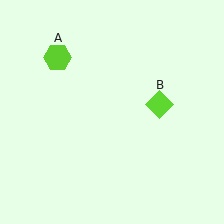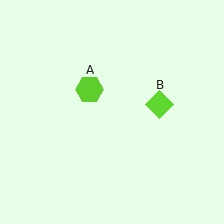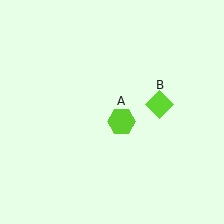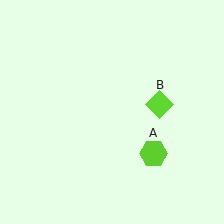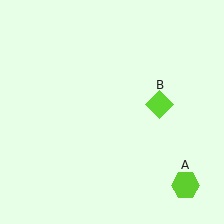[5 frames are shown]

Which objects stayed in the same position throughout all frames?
Lime diamond (object B) remained stationary.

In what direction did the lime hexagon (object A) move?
The lime hexagon (object A) moved down and to the right.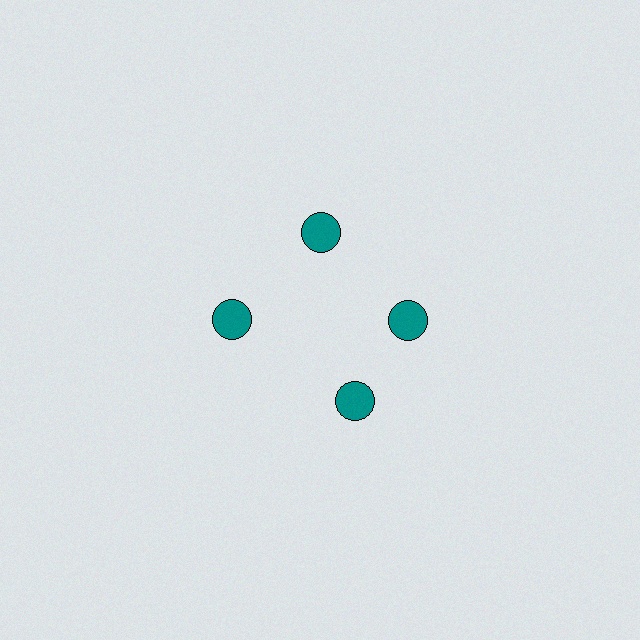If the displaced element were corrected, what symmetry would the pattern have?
It would have 4-fold rotational symmetry — the pattern would map onto itself every 90 degrees.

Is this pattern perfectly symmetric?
No. The 4 teal circles are arranged in a ring, but one element near the 6 o'clock position is rotated out of alignment along the ring, breaking the 4-fold rotational symmetry.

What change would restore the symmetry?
The symmetry would be restored by rotating it back into even spacing with its neighbors so that all 4 circles sit at equal angles and equal distance from the center.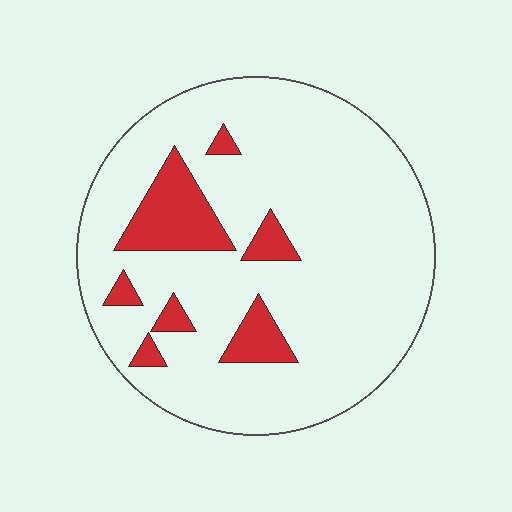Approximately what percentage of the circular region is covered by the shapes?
Approximately 15%.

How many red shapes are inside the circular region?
7.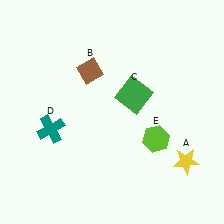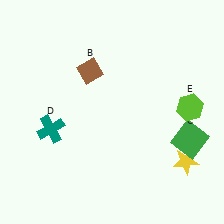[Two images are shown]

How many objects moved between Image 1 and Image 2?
2 objects moved between the two images.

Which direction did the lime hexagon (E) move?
The lime hexagon (E) moved right.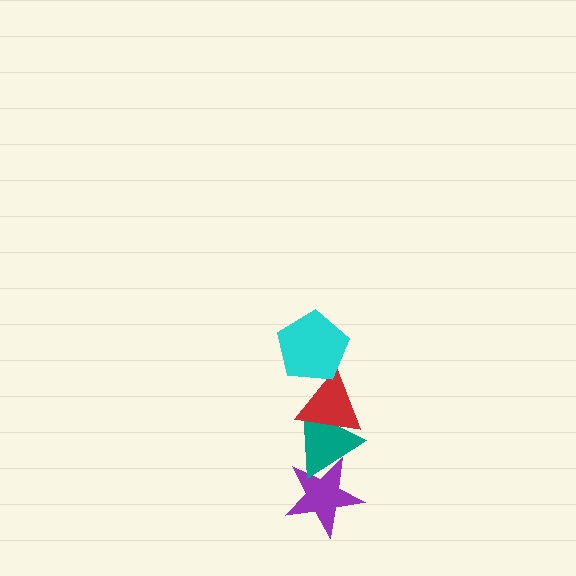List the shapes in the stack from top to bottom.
From top to bottom: the cyan pentagon, the red triangle, the teal triangle, the purple star.